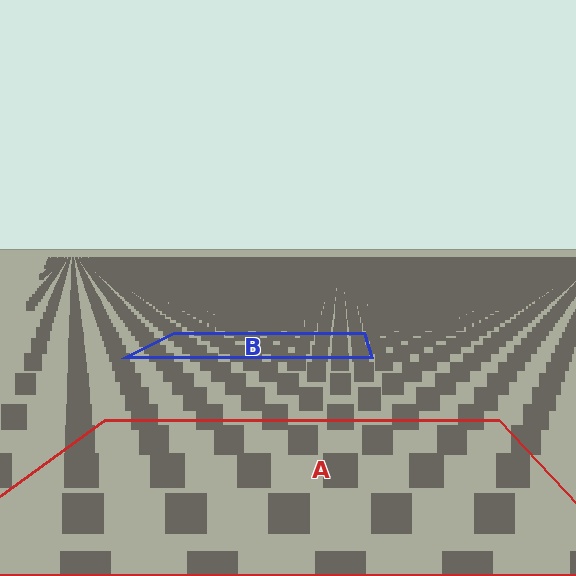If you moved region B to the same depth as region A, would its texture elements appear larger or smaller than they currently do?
They would appear larger. At a closer depth, the same texture elements are projected at a bigger on-screen size.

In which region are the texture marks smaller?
The texture marks are smaller in region B, because it is farther away.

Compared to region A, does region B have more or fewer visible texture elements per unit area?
Region B has more texture elements per unit area — they are packed more densely because it is farther away.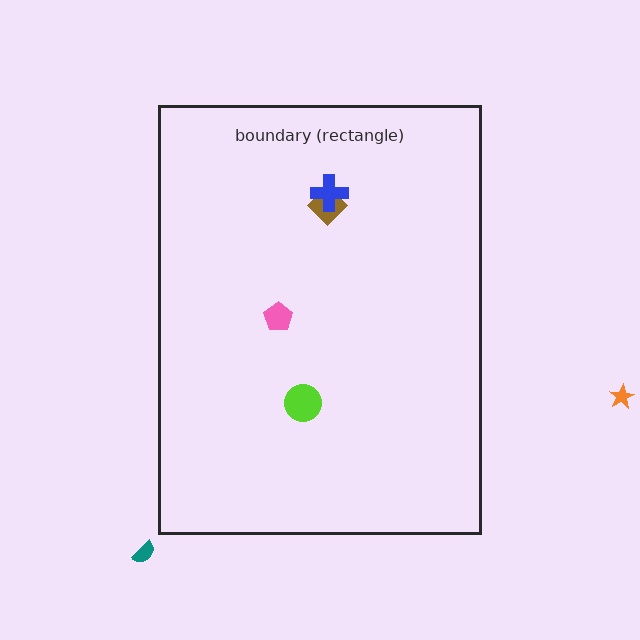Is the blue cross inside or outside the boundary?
Inside.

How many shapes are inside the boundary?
4 inside, 2 outside.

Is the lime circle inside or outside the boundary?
Inside.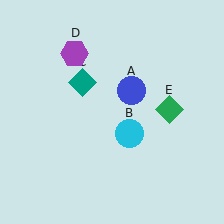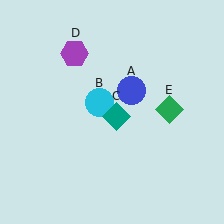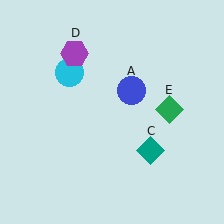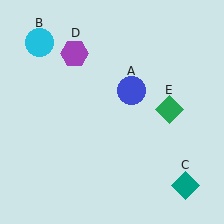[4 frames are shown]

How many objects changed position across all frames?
2 objects changed position: cyan circle (object B), teal diamond (object C).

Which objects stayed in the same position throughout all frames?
Blue circle (object A) and purple hexagon (object D) and green diamond (object E) remained stationary.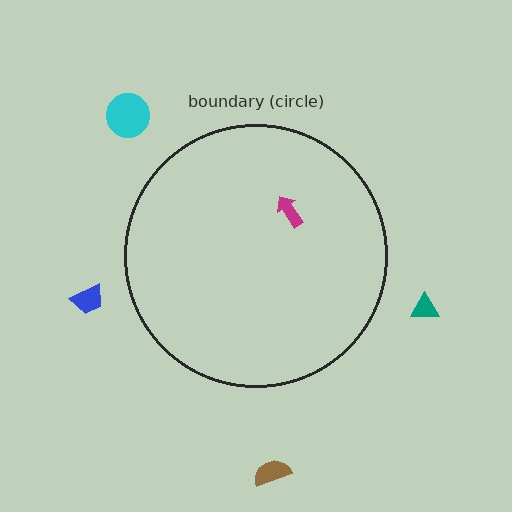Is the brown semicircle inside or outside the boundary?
Outside.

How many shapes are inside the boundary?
1 inside, 4 outside.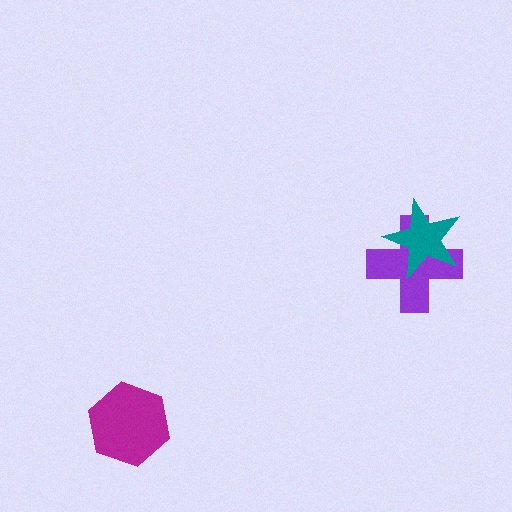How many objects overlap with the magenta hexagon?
0 objects overlap with the magenta hexagon.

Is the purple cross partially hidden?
Yes, it is partially covered by another shape.